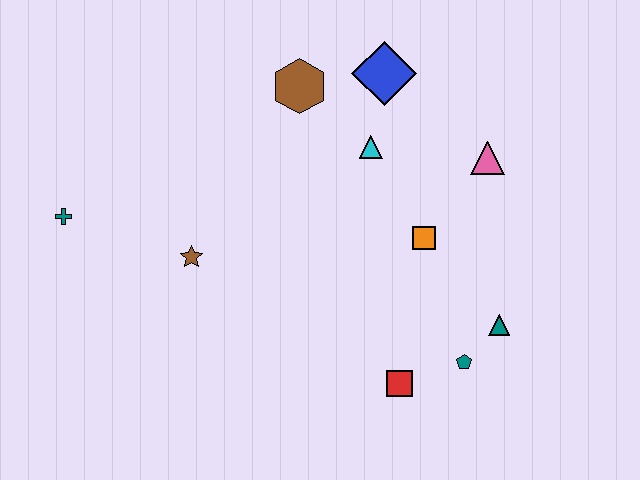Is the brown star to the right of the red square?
No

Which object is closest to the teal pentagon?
The teal triangle is closest to the teal pentagon.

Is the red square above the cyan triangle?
No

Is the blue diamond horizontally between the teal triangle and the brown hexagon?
Yes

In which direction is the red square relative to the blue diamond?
The red square is below the blue diamond.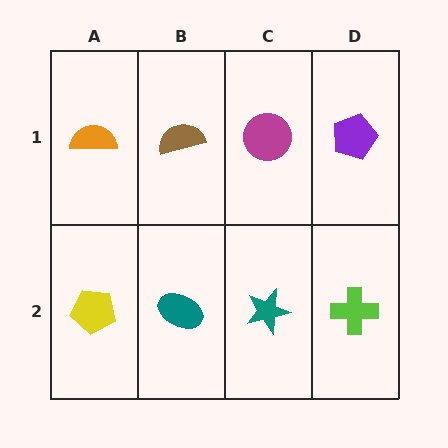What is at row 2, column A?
A yellow pentagon.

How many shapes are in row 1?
4 shapes.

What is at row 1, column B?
A brown semicircle.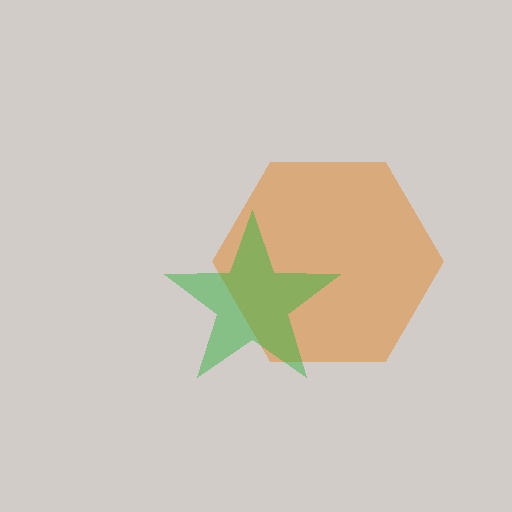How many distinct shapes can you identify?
There are 2 distinct shapes: an orange hexagon, a green star.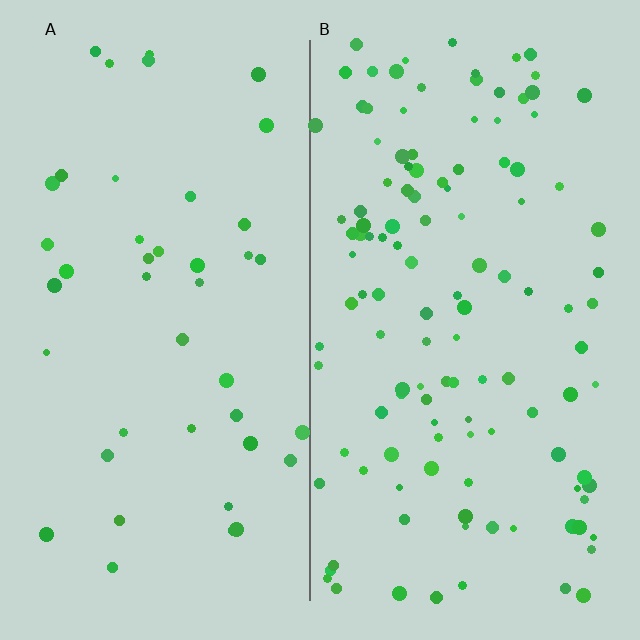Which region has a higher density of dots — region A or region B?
B (the right).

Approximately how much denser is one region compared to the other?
Approximately 2.8× — region B over region A.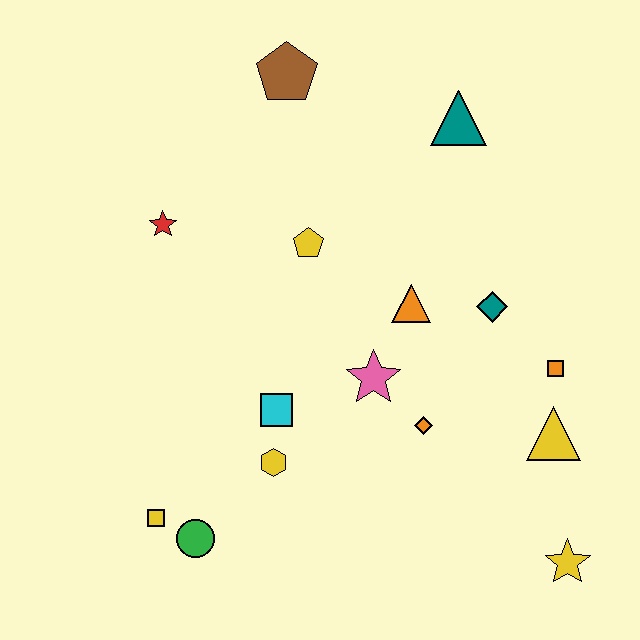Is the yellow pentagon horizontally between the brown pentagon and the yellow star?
Yes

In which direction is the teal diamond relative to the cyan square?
The teal diamond is to the right of the cyan square.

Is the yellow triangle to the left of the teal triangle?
No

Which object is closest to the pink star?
The orange diamond is closest to the pink star.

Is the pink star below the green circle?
No